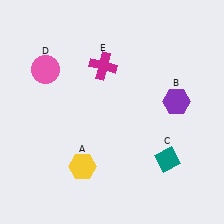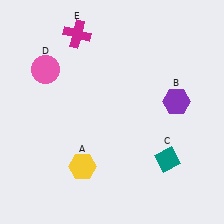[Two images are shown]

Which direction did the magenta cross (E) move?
The magenta cross (E) moved up.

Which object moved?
The magenta cross (E) moved up.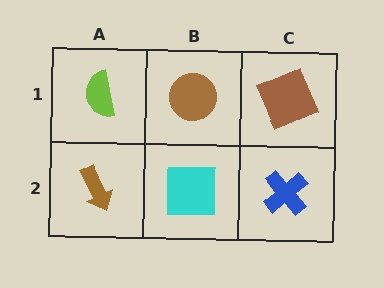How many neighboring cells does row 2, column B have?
3.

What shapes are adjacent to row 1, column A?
A brown arrow (row 2, column A), a brown circle (row 1, column B).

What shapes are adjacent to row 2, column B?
A brown circle (row 1, column B), a brown arrow (row 2, column A), a blue cross (row 2, column C).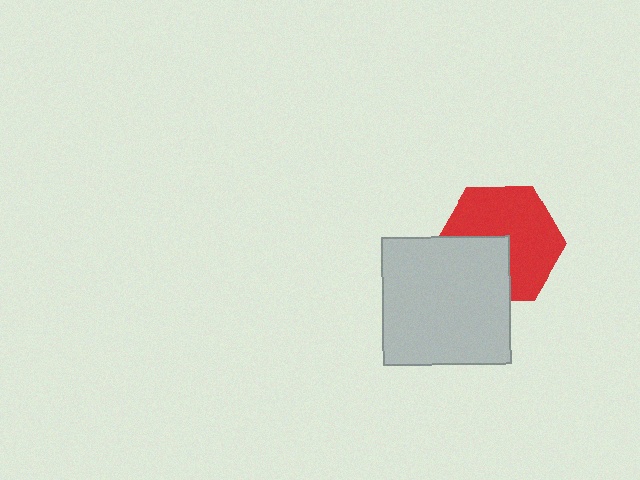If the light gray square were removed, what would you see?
You would see the complete red hexagon.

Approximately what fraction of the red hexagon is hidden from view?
Roughly 35% of the red hexagon is hidden behind the light gray square.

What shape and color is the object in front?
The object in front is a light gray square.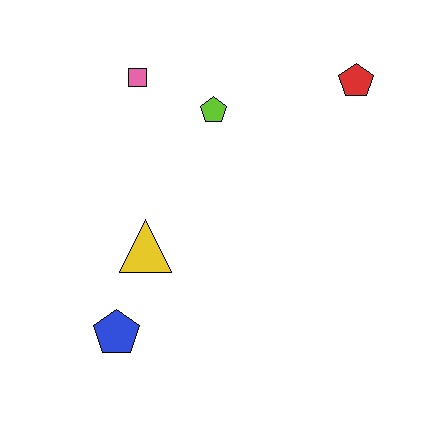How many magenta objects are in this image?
There are no magenta objects.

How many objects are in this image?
There are 5 objects.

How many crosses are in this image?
There are no crosses.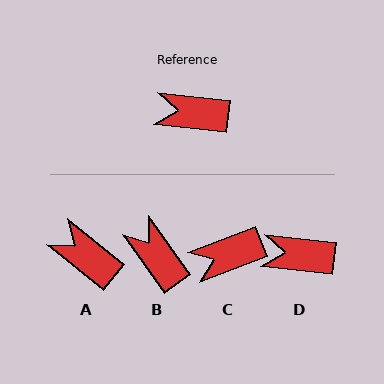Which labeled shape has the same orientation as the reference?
D.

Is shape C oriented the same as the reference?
No, it is off by about 27 degrees.